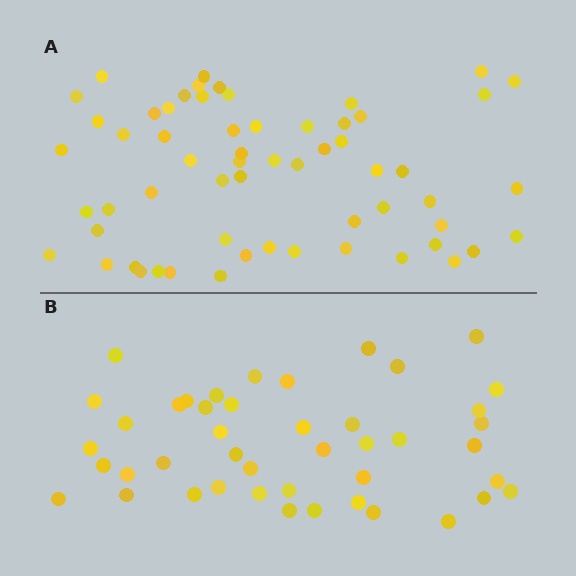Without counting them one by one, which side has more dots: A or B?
Region A (the top region) has more dots.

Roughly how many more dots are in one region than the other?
Region A has approximately 15 more dots than region B.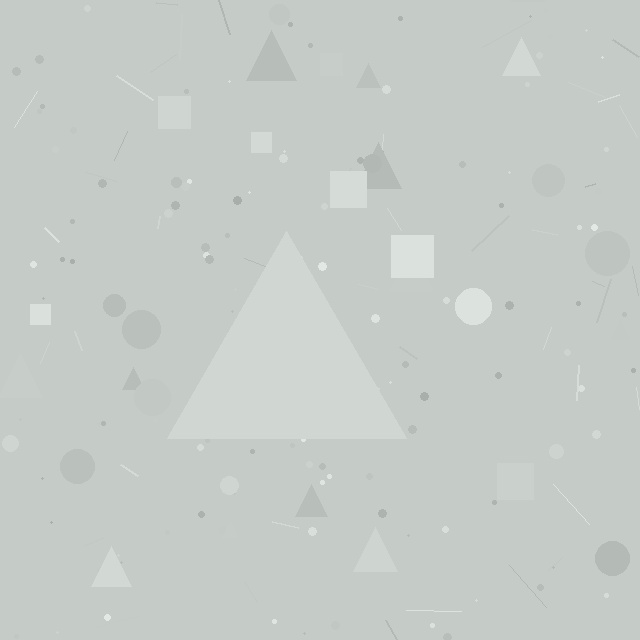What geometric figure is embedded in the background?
A triangle is embedded in the background.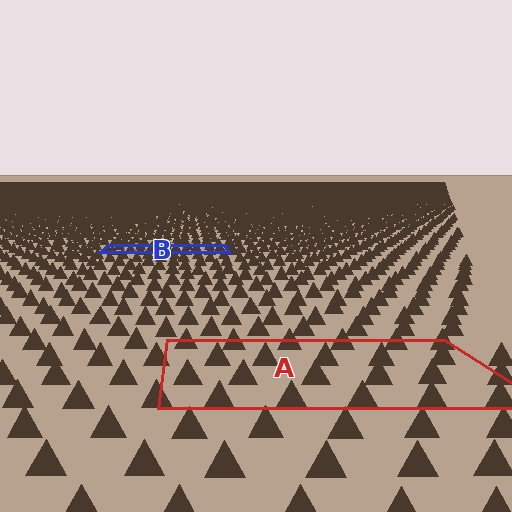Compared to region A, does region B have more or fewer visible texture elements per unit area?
Region B has more texture elements per unit area — they are packed more densely because it is farther away.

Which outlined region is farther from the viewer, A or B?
Region B is farther from the viewer — the texture elements inside it appear smaller and more densely packed.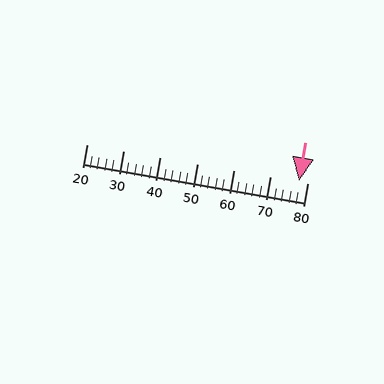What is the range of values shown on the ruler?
The ruler shows values from 20 to 80.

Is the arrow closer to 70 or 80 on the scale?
The arrow is closer to 80.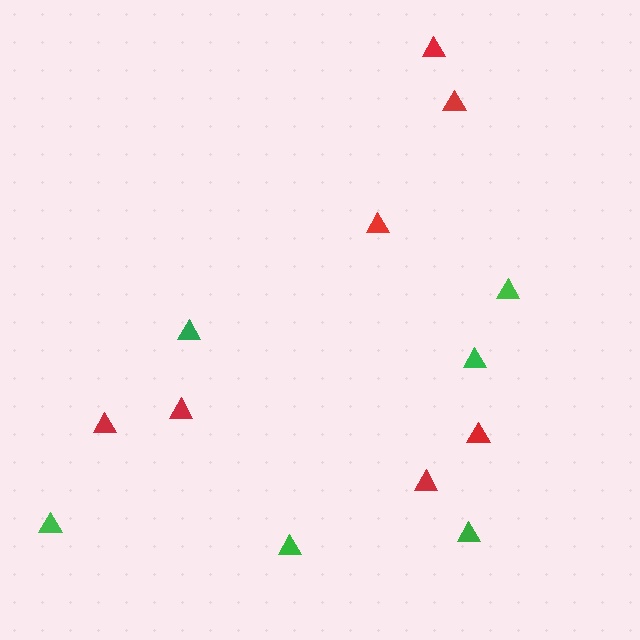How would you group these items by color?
There are 2 groups: one group of green triangles (6) and one group of red triangles (7).